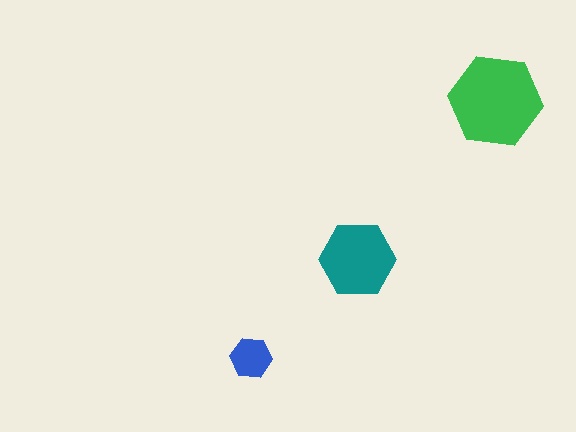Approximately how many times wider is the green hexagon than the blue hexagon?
About 2 times wider.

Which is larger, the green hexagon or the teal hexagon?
The green one.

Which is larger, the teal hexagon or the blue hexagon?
The teal one.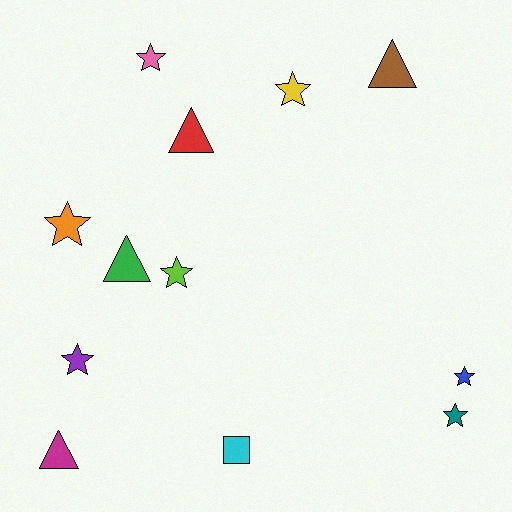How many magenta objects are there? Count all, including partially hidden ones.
There is 1 magenta object.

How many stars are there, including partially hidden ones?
There are 7 stars.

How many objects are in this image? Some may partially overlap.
There are 12 objects.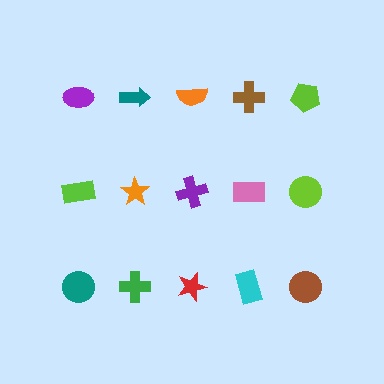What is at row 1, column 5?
A lime pentagon.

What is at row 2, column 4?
A pink rectangle.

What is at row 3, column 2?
A green cross.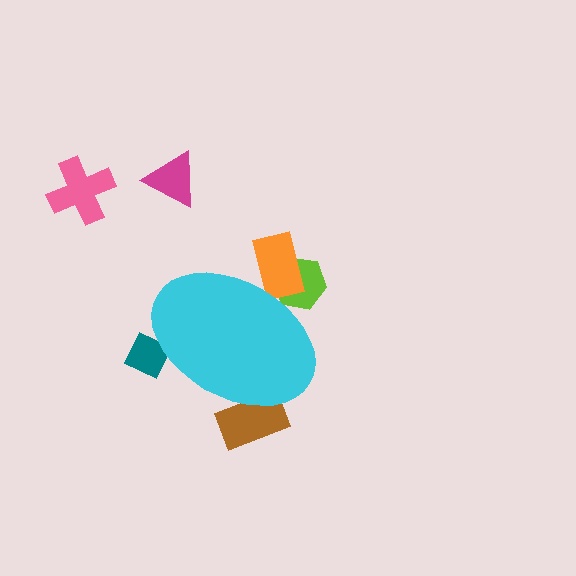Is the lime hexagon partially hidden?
Yes, the lime hexagon is partially hidden behind the cyan ellipse.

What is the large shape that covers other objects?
A cyan ellipse.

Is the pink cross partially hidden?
No, the pink cross is fully visible.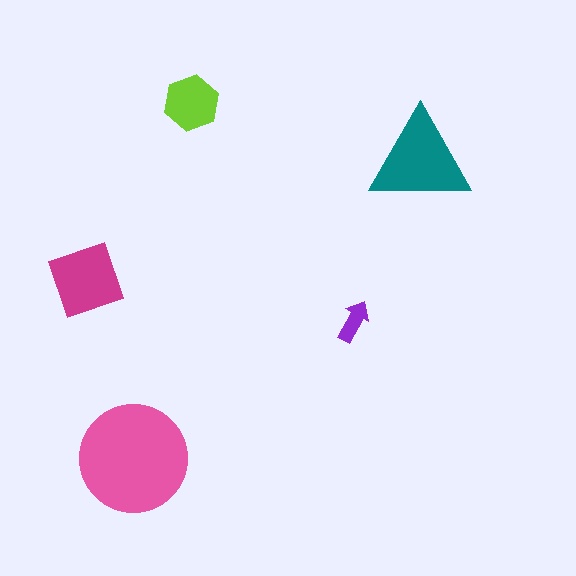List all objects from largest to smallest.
The pink circle, the teal triangle, the magenta diamond, the lime hexagon, the purple arrow.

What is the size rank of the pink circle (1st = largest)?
1st.